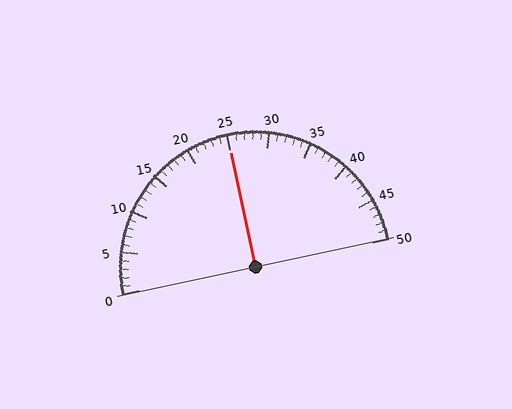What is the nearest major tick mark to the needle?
The nearest major tick mark is 25.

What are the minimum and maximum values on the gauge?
The gauge ranges from 0 to 50.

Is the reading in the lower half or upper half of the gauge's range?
The reading is in the upper half of the range (0 to 50).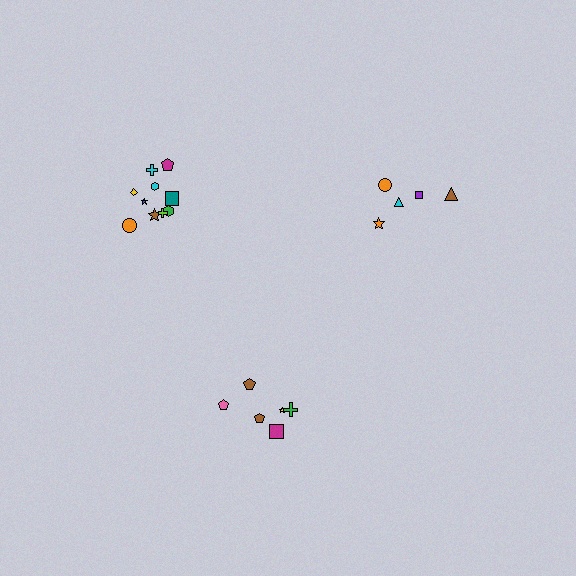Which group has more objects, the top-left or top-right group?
The top-left group.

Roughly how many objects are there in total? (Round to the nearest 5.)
Roughly 20 objects in total.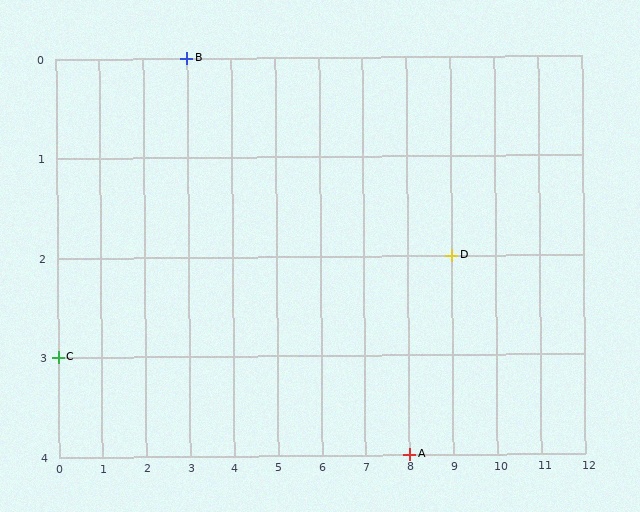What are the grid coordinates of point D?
Point D is at grid coordinates (9, 2).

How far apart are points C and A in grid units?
Points C and A are 8 columns and 1 row apart (about 8.1 grid units diagonally).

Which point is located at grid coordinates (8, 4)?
Point A is at (8, 4).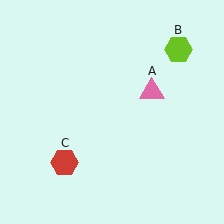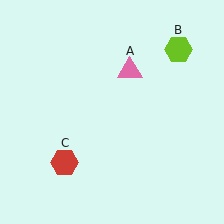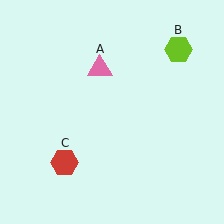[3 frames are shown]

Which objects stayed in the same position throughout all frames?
Lime hexagon (object B) and red hexagon (object C) remained stationary.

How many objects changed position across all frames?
1 object changed position: pink triangle (object A).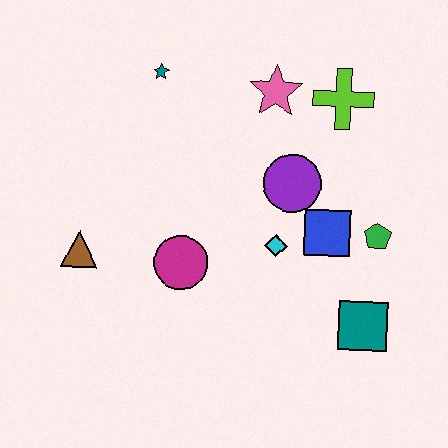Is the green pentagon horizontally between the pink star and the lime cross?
No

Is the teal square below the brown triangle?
Yes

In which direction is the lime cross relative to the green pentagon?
The lime cross is above the green pentagon.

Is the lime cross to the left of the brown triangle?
No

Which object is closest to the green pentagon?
The blue square is closest to the green pentagon.